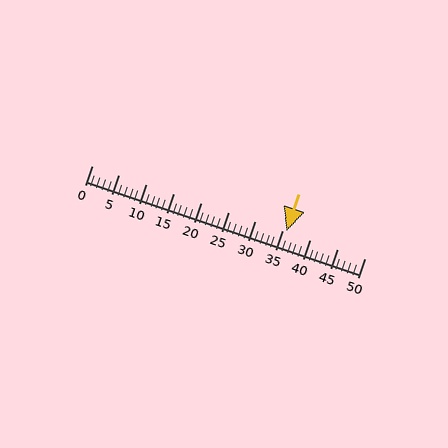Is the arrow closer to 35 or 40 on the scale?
The arrow is closer to 35.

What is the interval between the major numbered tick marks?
The major tick marks are spaced 5 units apart.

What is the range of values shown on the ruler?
The ruler shows values from 0 to 50.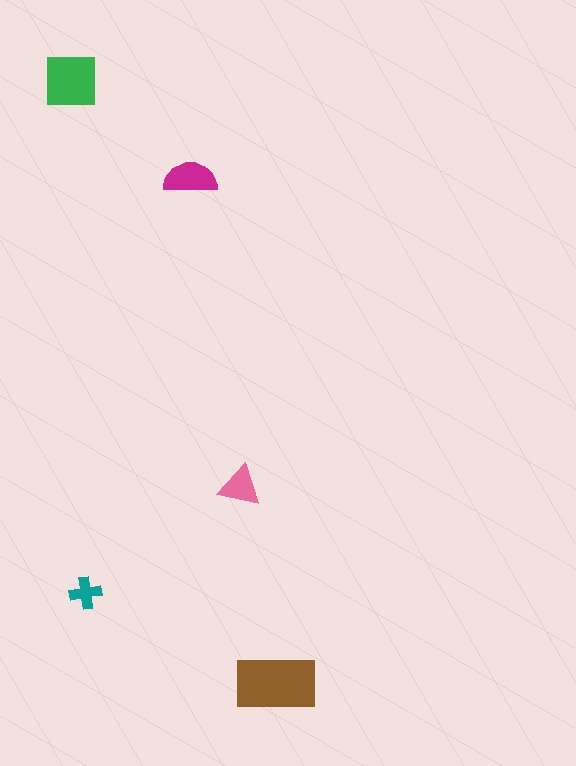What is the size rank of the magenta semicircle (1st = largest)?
3rd.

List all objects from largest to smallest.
The brown rectangle, the green square, the magenta semicircle, the pink triangle, the teal cross.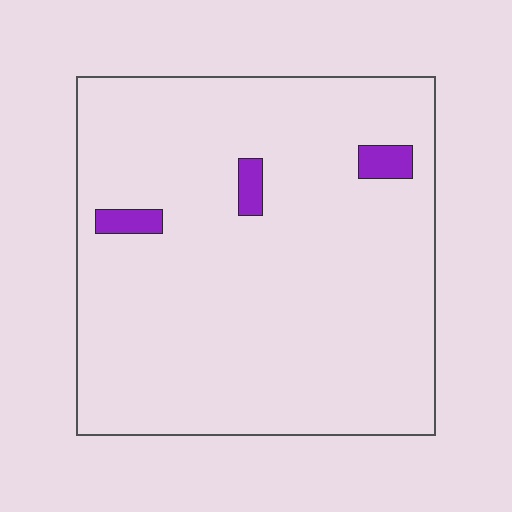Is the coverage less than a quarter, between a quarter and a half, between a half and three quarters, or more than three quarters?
Less than a quarter.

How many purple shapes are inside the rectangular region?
3.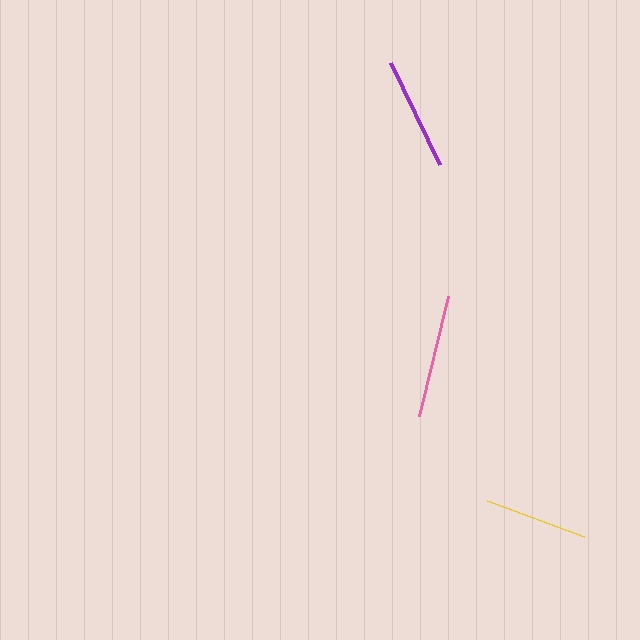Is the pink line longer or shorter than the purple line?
The pink line is longer than the purple line.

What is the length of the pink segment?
The pink segment is approximately 123 pixels long.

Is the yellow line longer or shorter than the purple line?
The purple line is longer than the yellow line.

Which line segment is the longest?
The pink line is the longest at approximately 123 pixels.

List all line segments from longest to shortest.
From longest to shortest: pink, purple, yellow.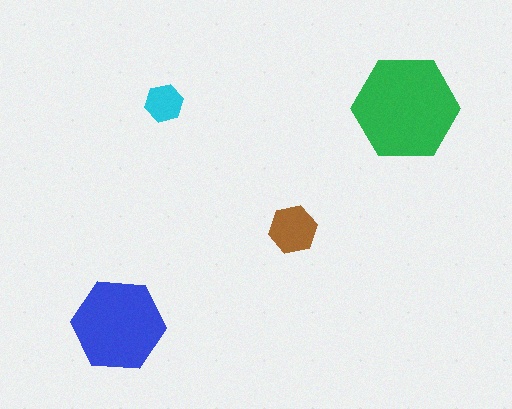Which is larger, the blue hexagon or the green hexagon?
The green one.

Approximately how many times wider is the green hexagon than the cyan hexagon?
About 2.5 times wider.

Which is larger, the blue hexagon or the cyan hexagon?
The blue one.